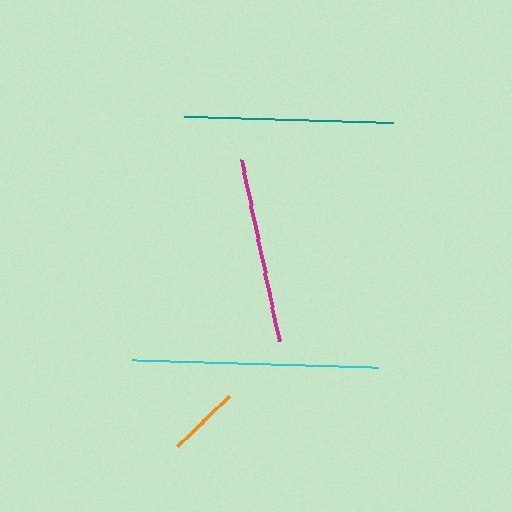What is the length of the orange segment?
The orange segment is approximately 71 pixels long.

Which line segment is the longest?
The cyan line is the longest at approximately 245 pixels.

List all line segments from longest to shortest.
From longest to shortest: cyan, teal, magenta, orange.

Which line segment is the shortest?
The orange line is the shortest at approximately 71 pixels.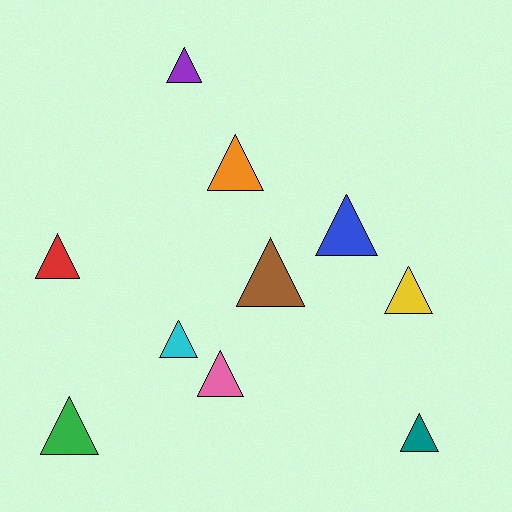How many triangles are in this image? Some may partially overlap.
There are 10 triangles.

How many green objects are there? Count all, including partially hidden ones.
There is 1 green object.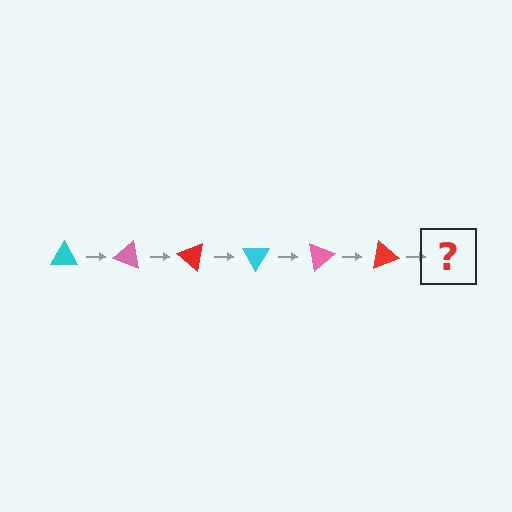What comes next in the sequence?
The next element should be a cyan triangle, rotated 120 degrees from the start.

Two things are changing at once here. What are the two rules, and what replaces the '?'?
The two rules are that it rotates 20 degrees each step and the color cycles through cyan, pink, and red. The '?' should be a cyan triangle, rotated 120 degrees from the start.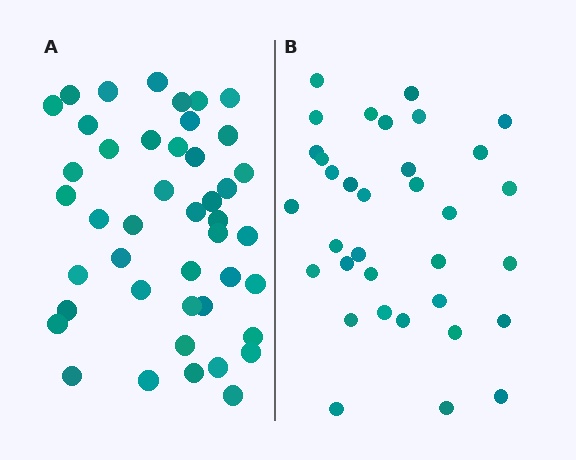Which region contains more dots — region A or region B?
Region A (the left region) has more dots.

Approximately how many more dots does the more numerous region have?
Region A has roughly 10 or so more dots than region B.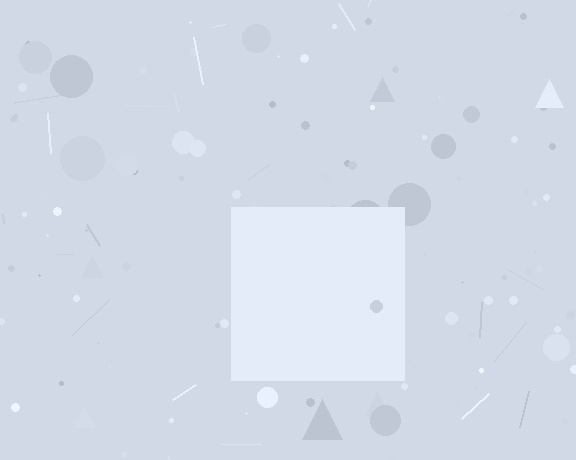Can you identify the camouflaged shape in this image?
The camouflaged shape is a square.